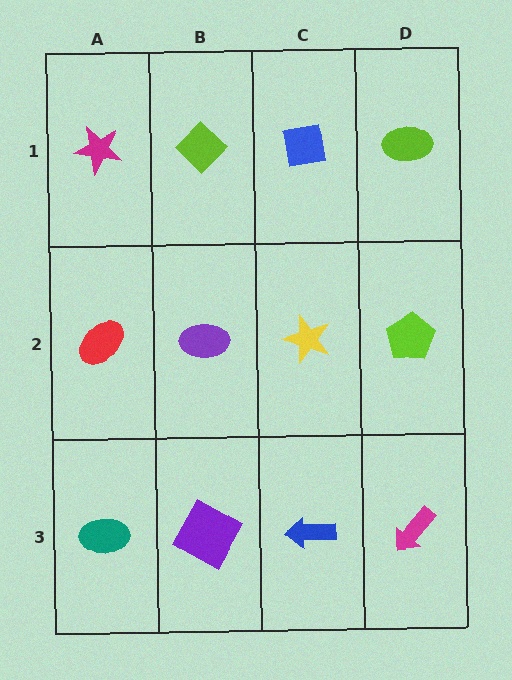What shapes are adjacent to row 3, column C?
A yellow star (row 2, column C), a purple square (row 3, column B), a magenta arrow (row 3, column D).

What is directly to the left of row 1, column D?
A blue square.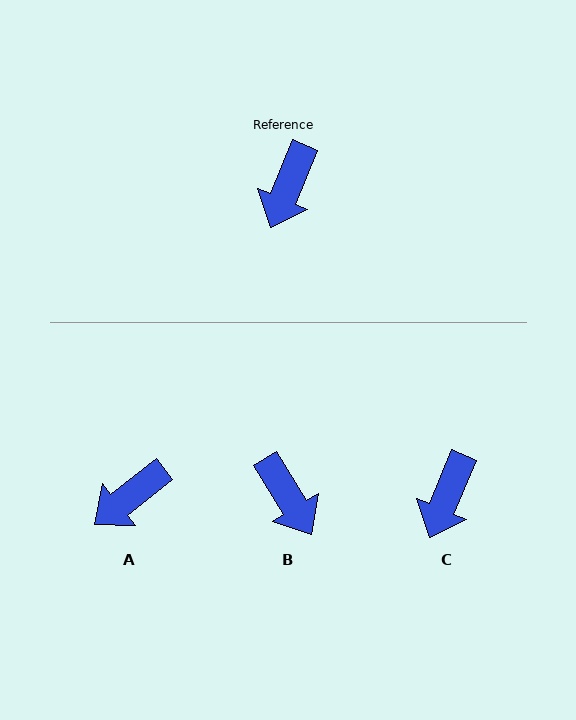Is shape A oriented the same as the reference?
No, it is off by about 29 degrees.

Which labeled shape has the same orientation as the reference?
C.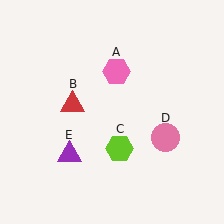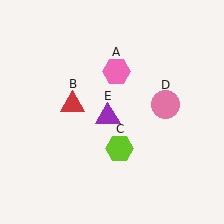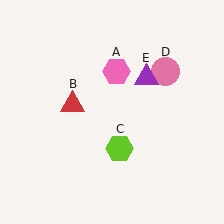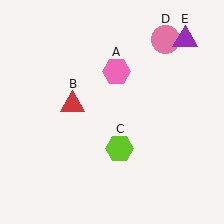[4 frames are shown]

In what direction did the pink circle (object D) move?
The pink circle (object D) moved up.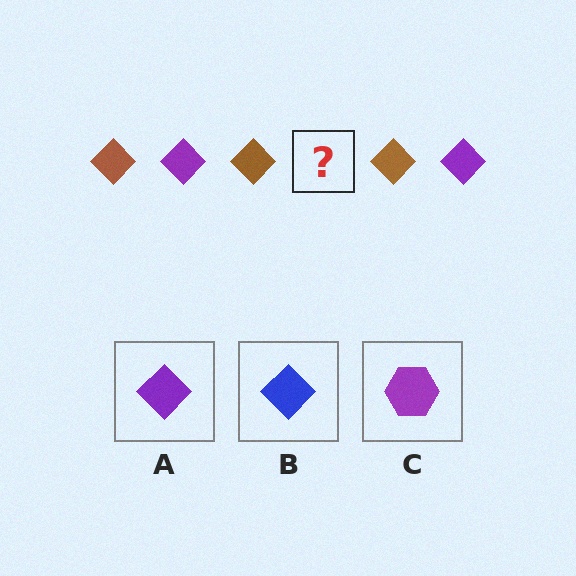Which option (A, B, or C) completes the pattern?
A.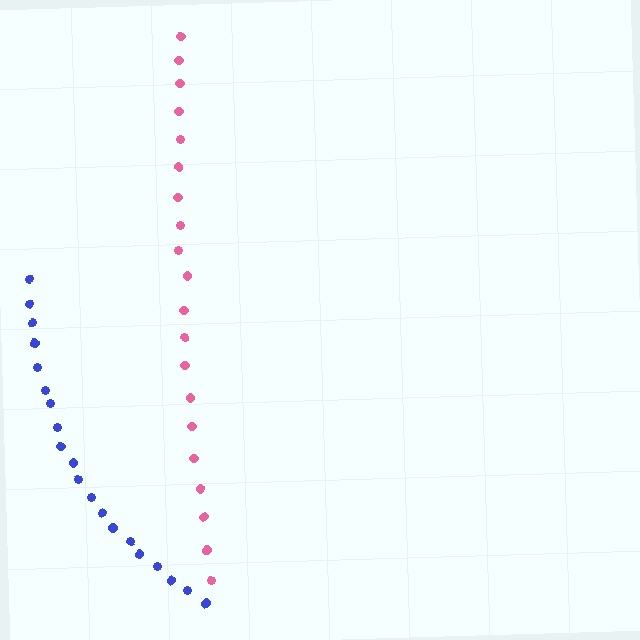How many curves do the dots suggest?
There are 2 distinct paths.